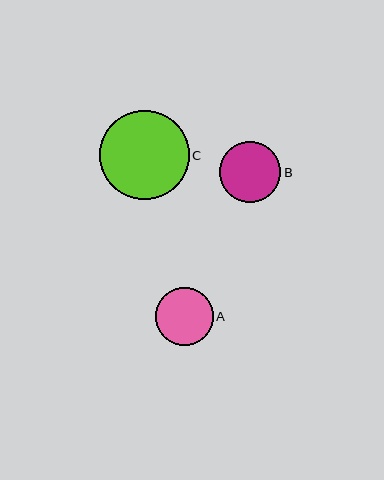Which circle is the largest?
Circle C is the largest with a size of approximately 89 pixels.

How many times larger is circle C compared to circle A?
Circle C is approximately 1.5 times the size of circle A.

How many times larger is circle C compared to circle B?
Circle C is approximately 1.5 times the size of circle B.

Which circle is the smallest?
Circle A is the smallest with a size of approximately 58 pixels.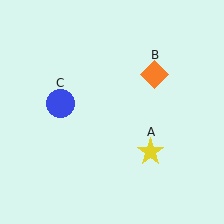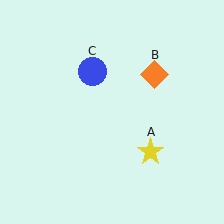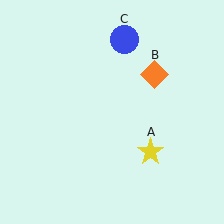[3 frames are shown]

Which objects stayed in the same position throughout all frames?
Yellow star (object A) and orange diamond (object B) remained stationary.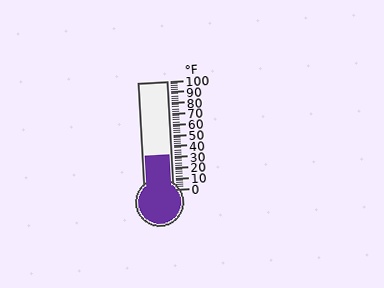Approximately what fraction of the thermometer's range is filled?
The thermometer is filled to approximately 30% of its range.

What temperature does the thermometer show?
The thermometer shows approximately 32°F.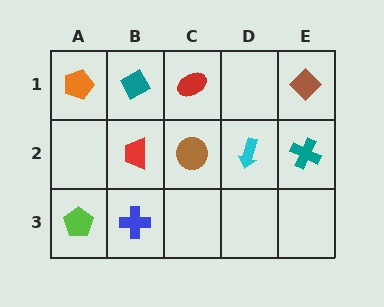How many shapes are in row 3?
2 shapes.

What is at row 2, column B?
A red trapezoid.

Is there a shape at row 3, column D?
No, that cell is empty.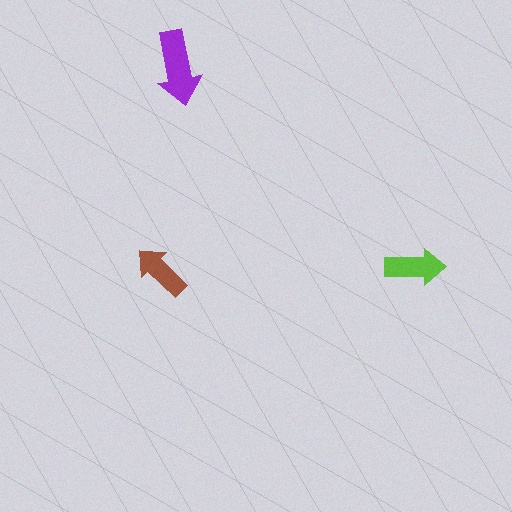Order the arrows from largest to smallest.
the purple one, the lime one, the brown one.